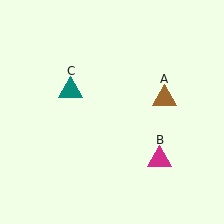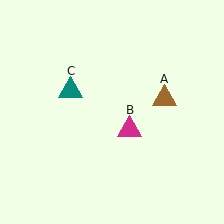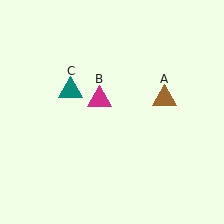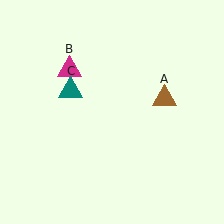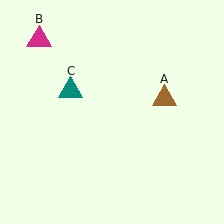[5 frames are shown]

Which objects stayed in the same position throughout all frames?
Brown triangle (object A) and teal triangle (object C) remained stationary.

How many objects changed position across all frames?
1 object changed position: magenta triangle (object B).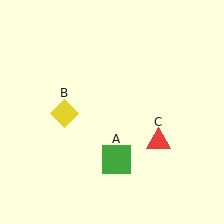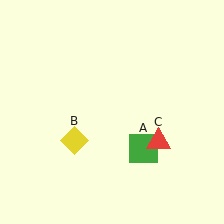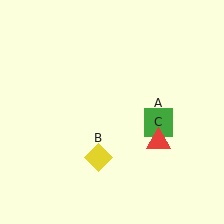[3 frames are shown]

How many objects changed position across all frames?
2 objects changed position: green square (object A), yellow diamond (object B).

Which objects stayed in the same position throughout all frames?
Red triangle (object C) remained stationary.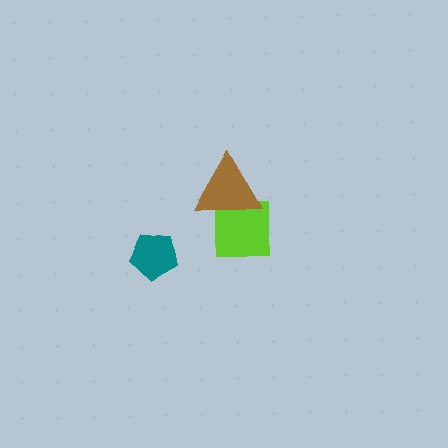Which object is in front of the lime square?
The brown triangle is in front of the lime square.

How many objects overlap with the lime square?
1 object overlaps with the lime square.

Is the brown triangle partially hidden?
No, no other shape covers it.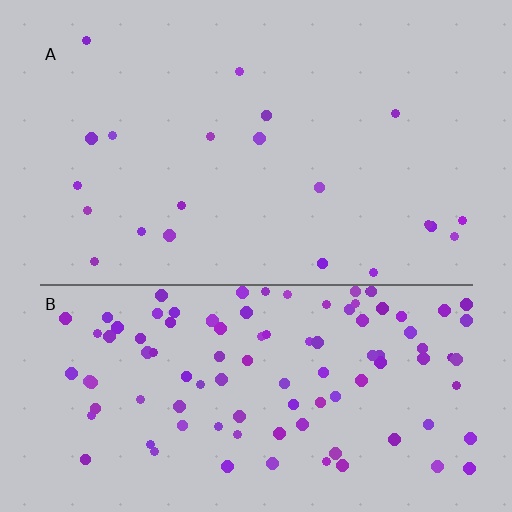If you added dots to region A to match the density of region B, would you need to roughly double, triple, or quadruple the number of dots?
Approximately quadruple.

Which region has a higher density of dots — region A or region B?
B (the bottom).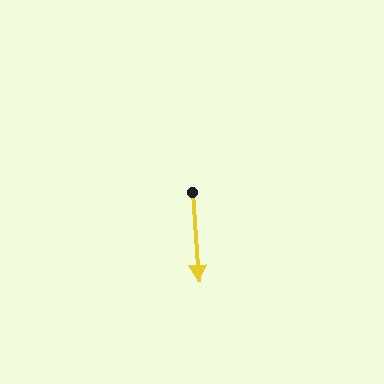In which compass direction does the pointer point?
South.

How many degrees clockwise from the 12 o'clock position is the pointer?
Approximately 176 degrees.